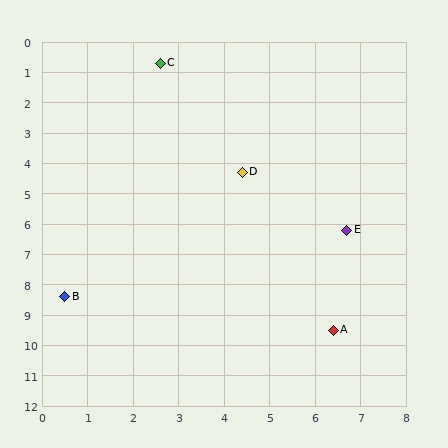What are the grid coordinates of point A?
Point A is at approximately (6.4, 9.5).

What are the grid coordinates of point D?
Point D is at approximately (4.4, 4.3).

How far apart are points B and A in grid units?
Points B and A are about 6.0 grid units apart.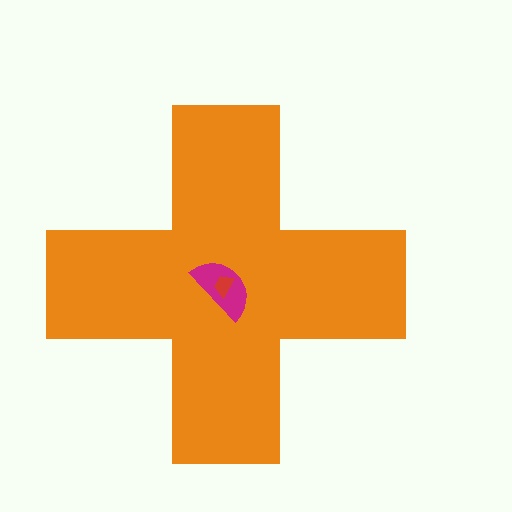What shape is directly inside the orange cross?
The magenta semicircle.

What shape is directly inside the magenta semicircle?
The red trapezoid.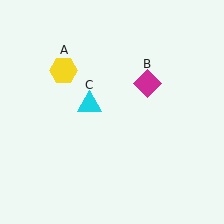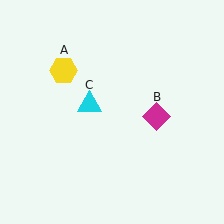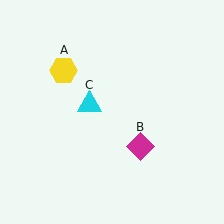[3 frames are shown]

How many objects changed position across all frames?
1 object changed position: magenta diamond (object B).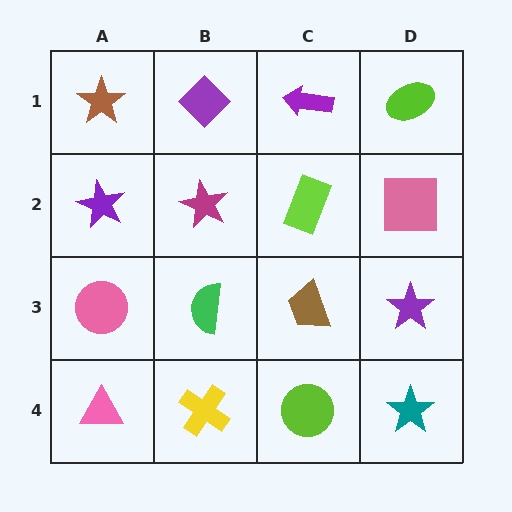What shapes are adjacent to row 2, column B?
A purple diamond (row 1, column B), a green semicircle (row 3, column B), a purple star (row 2, column A), a lime rectangle (row 2, column C).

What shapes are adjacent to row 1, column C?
A lime rectangle (row 2, column C), a purple diamond (row 1, column B), a lime ellipse (row 1, column D).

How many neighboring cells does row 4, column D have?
2.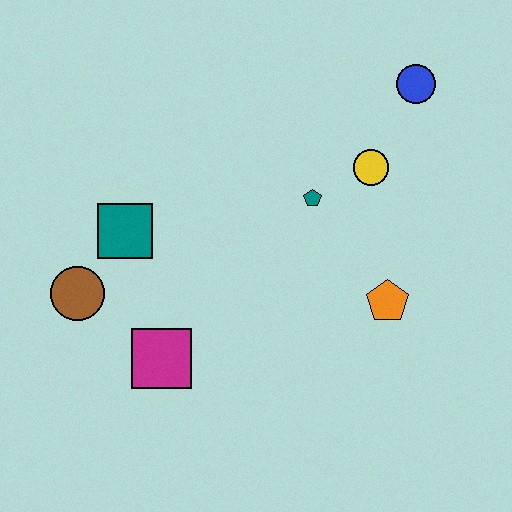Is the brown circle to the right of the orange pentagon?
No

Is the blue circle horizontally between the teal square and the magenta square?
No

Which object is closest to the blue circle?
The yellow circle is closest to the blue circle.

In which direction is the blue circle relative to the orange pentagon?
The blue circle is above the orange pentagon.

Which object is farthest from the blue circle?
The brown circle is farthest from the blue circle.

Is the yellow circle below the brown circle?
No